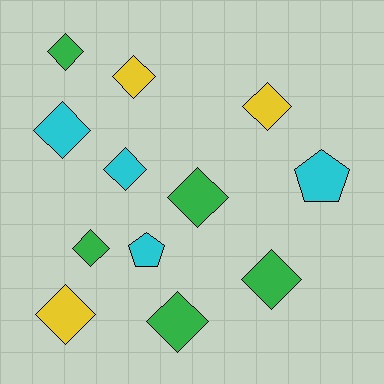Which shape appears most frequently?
Diamond, with 10 objects.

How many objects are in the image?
There are 12 objects.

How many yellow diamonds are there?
There are 3 yellow diamonds.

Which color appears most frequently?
Green, with 5 objects.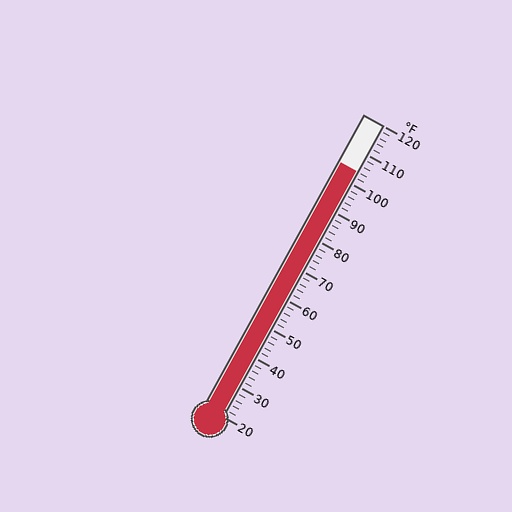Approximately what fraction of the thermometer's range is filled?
The thermometer is filled to approximately 85% of its range.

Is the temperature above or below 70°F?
The temperature is above 70°F.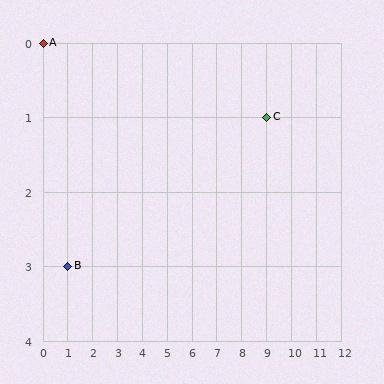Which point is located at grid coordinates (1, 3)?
Point B is at (1, 3).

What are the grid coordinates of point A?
Point A is at grid coordinates (0, 0).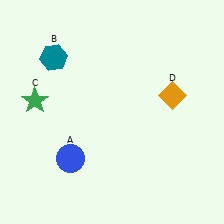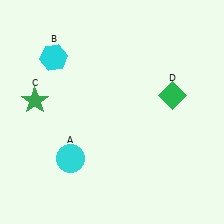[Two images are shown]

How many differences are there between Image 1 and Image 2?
There are 3 differences between the two images.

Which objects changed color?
A changed from blue to cyan. B changed from teal to cyan. D changed from orange to green.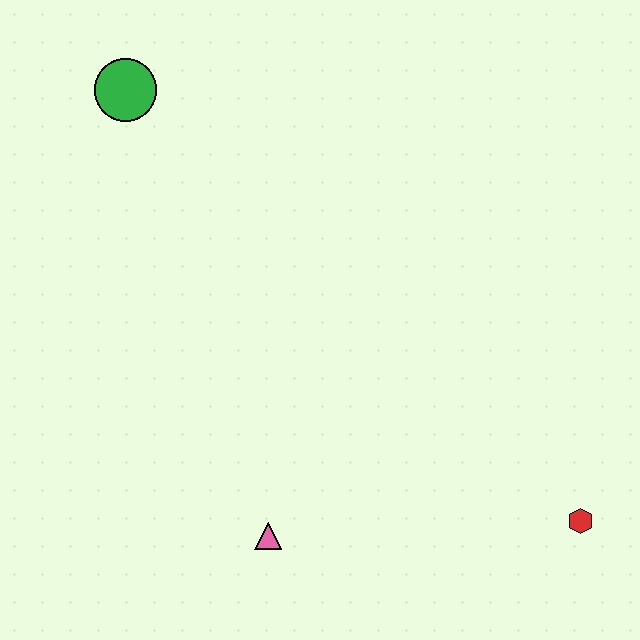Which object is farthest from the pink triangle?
The green circle is farthest from the pink triangle.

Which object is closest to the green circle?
The pink triangle is closest to the green circle.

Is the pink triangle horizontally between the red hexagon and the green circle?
Yes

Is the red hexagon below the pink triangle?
No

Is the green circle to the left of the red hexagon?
Yes